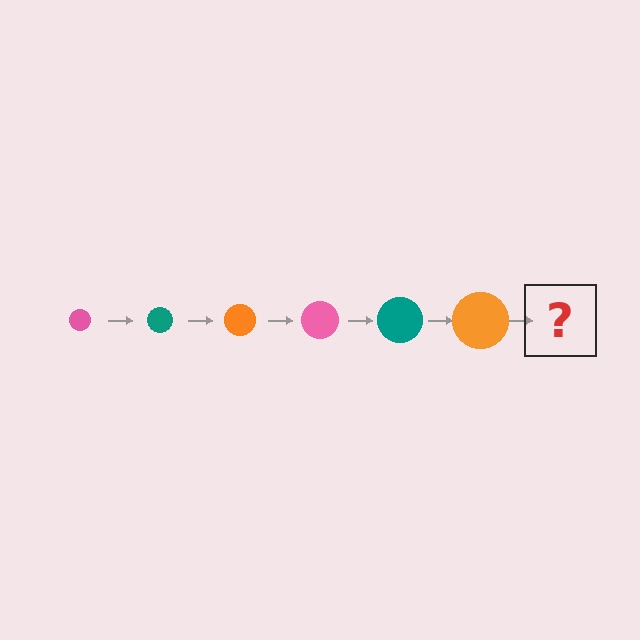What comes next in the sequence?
The next element should be a pink circle, larger than the previous one.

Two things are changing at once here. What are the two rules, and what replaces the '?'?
The two rules are that the circle grows larger each step and the color cycles through pink, teal, and orange. The '?' should be a pink circle, larger than the previous one.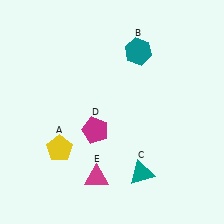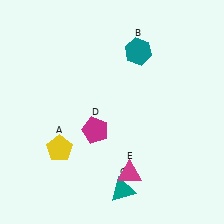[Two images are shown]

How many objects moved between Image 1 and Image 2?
2 objects moved between the two images.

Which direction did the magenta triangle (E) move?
The magenta triangle (E) moved right.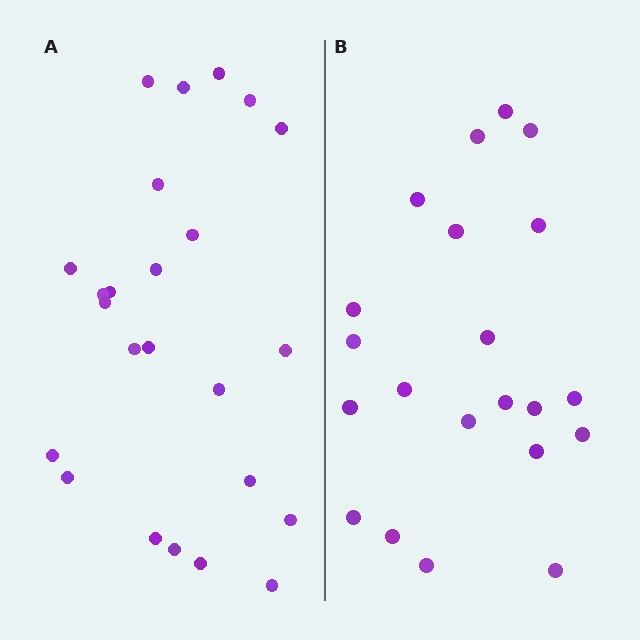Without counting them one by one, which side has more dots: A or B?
Region A (the left region) has more dots.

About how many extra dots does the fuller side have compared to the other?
Region A has just a few more — roughly 2 or 3 more dots than region B.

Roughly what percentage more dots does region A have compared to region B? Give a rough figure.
About 15% more.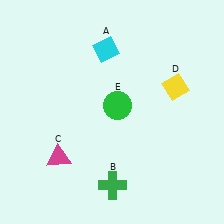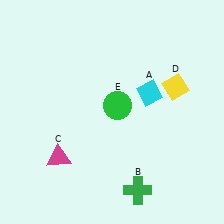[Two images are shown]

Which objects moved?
The objects that moved are: the cyan diamond (A), the green cross (B).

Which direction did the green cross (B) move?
The green cross (B) moved right.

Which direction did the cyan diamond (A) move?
The cyan diamond (A) moved down.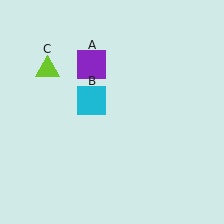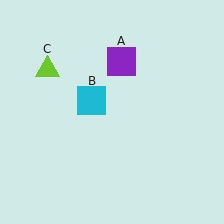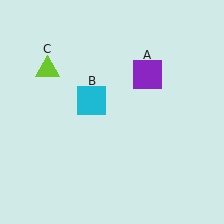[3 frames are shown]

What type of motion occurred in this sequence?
The purple square (object A) rotated clockwise around the center of the scene.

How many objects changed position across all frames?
1 object changed position: purple square (object A).